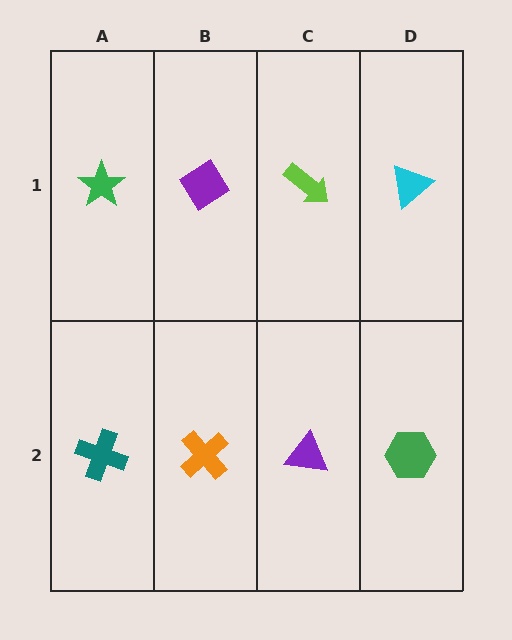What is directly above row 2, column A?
A green star.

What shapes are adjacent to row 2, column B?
A purple diamond (row 1, column B), a teal cross (row 2, column A), a purple triangle (row 2, column C).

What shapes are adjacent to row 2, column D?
A cyan triangle (row 1, column D), a purple triangle (row 2, column C).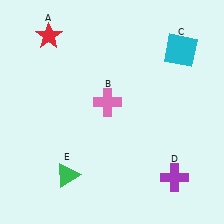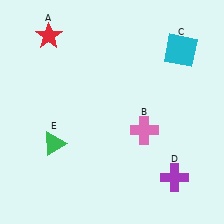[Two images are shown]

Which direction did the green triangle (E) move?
The green triangle (E) moved up.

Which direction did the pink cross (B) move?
The pink cross (B) moved right.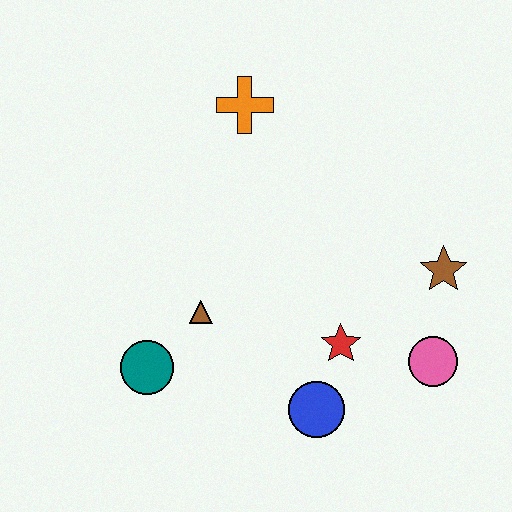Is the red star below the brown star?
Yes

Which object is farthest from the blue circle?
The orange cross is farthest from the blue circle.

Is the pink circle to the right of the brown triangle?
Yes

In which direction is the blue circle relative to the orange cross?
The blue circle is below the orange cross.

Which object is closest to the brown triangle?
The teal circle is closest to the brown triangle.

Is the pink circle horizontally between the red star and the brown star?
Yes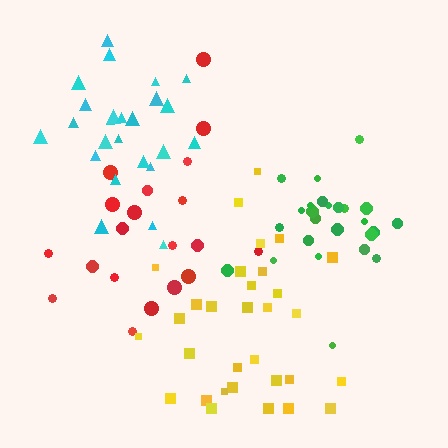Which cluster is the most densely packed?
Green.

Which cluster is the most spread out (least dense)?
Red.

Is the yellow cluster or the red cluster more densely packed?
Yellow.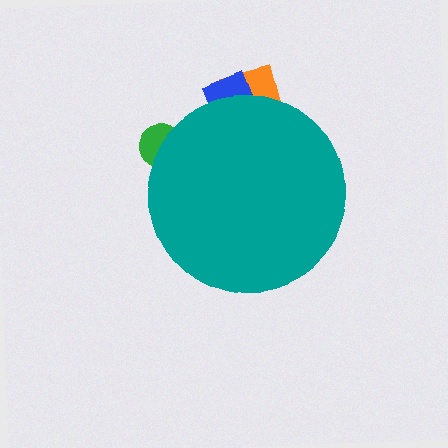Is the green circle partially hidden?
Yes, the green circle is partially hidden behind the teal circle.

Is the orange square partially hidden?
Yes, the orange square is partially hidden behind the teal circle.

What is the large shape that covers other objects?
A teal circle.